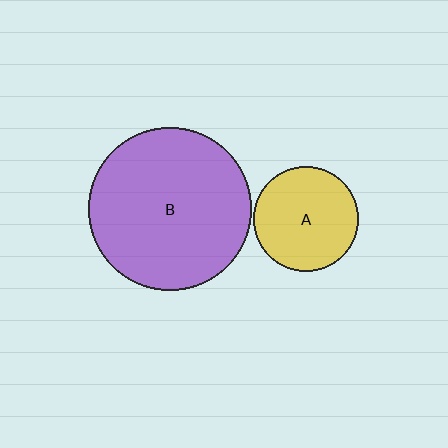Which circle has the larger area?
Circle B (purple).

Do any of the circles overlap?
No, none of the circles overlap.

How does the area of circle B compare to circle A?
Approximately 2.4 times.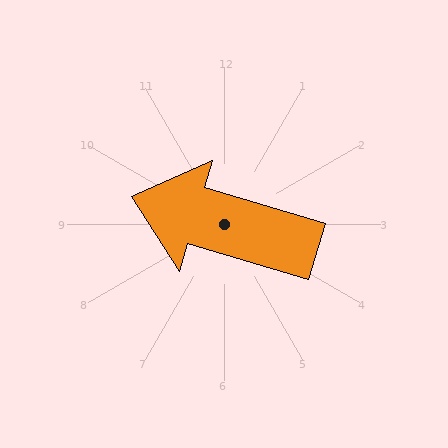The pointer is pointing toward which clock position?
Roughly 10 o'clock.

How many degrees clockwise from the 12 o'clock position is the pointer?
Approximately 286 degrees.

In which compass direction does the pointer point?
West.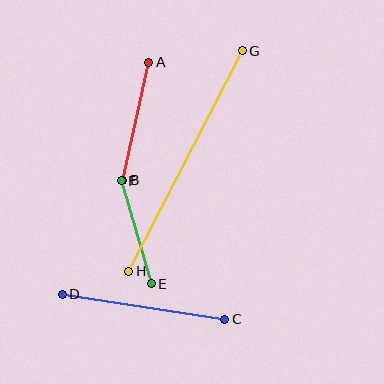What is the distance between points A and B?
The distance is approximately 121 pixels.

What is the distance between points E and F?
The distance is approximately 107 pixels.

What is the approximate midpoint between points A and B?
The midpoint is at approximately (135, 121) pixels.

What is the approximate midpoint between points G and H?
The midpoint is at approximately (185, 161) pixels.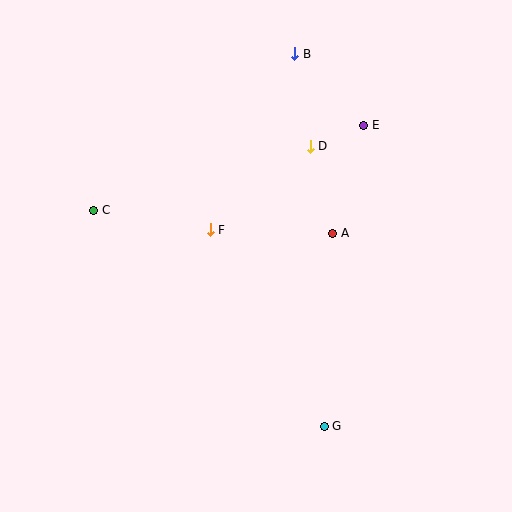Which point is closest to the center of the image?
Point F at (210, 230) is closest to the center.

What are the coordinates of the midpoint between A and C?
The midpoint between A and C is at (213, 222).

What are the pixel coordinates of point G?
Point G is at (324, 426).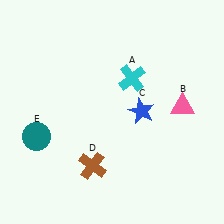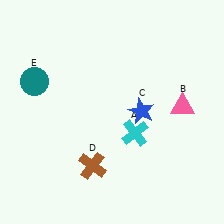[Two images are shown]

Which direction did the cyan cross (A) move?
The cyan cross (A) moved down.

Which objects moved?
The objects that moved are: the cyan cross (A), the teal circle (E).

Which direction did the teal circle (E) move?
The teal circle (E) moved up.